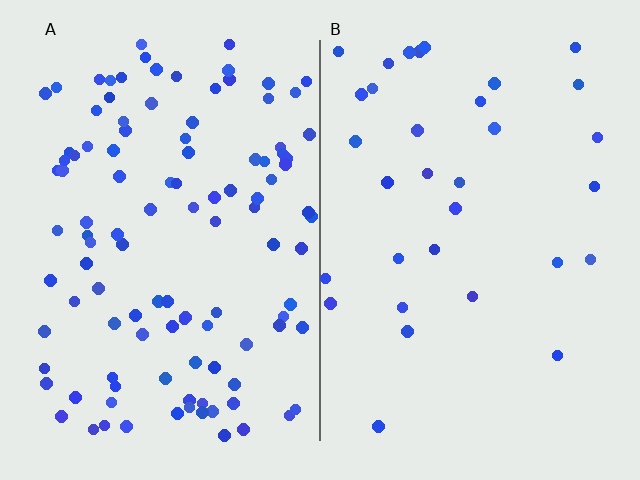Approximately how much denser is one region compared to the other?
Approximately 3.4× — region A over region B.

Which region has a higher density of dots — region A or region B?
A (the left).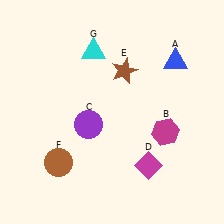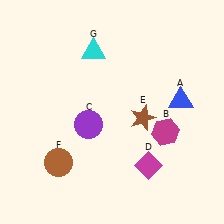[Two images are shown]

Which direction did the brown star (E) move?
The brown star (E) moved down.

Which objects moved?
The objects that moved are: the blue triangle (A), the brown star (E).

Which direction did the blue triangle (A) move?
The blue triangle (A) moved down.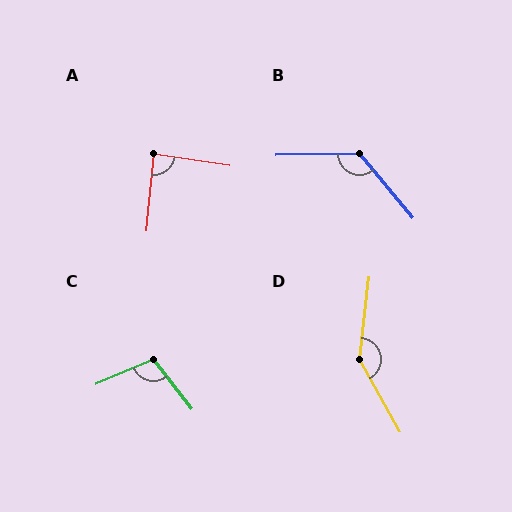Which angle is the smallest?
A, at approximately 87 degrees.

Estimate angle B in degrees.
Approximately 129 degrees.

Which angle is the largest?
D, at approximately 145 degrees.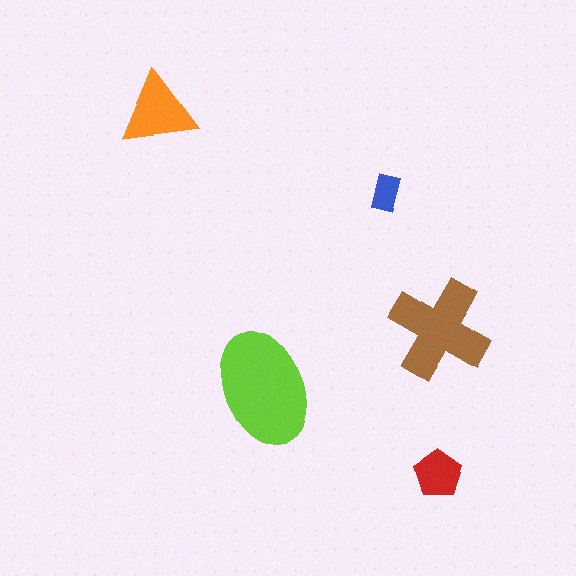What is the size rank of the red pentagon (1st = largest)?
4th.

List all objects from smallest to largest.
The blue rectangle, the red pentagon, the orange triangle, the brown cross, the lime ellipse.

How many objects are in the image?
There are 5 objects in the image.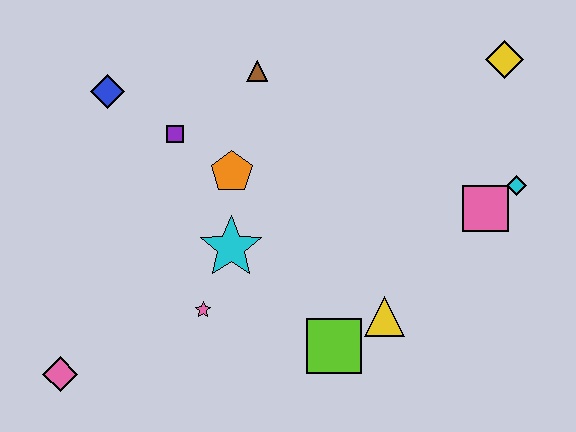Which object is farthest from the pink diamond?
The yellow diamond is farthest from the pink diamond.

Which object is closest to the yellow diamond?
The cyan diamond is closest to the yellow diamond.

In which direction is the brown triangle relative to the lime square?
The brown triangle is above the lime square.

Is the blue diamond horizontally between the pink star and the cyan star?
No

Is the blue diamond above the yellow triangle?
Yes